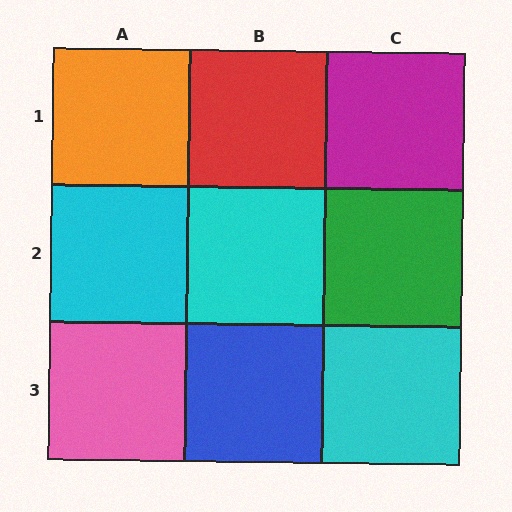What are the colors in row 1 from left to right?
Orange, red, magenta.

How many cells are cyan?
3 cells are cyan.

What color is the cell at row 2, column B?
Cyan.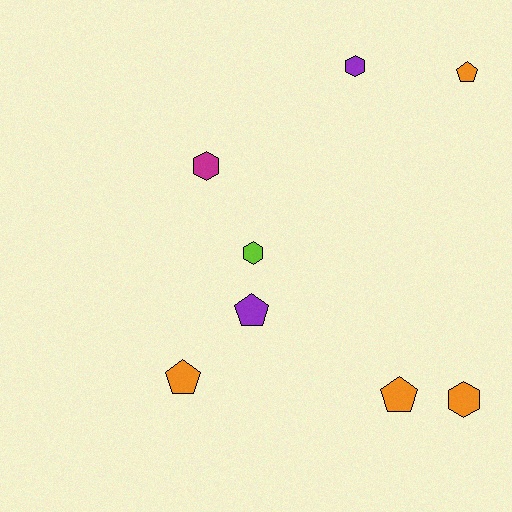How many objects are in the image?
There are 8 objects.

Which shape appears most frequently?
Pentagon, with 4 objects.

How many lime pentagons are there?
There are no lime pentagons.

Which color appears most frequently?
Orange, with 4 objects.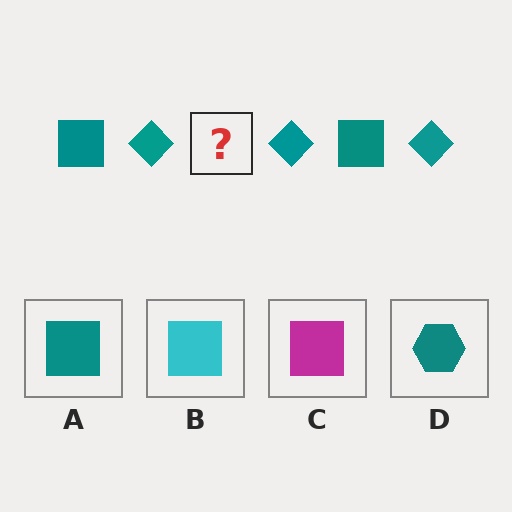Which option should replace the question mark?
Option A.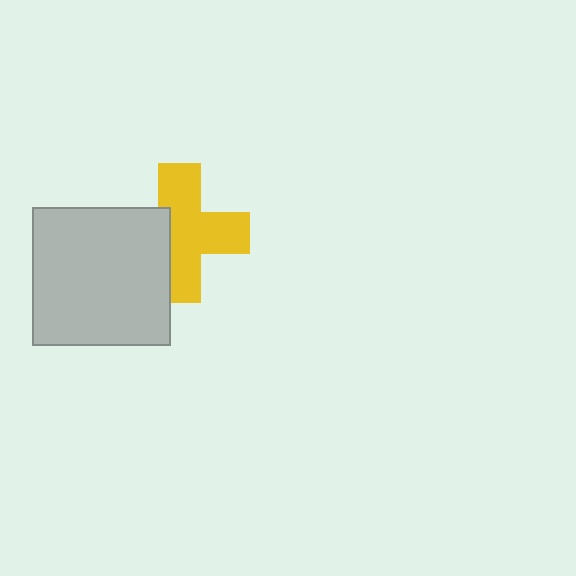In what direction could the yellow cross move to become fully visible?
The yellow cross could move right. That would shift it out from behind the light gray square entirely.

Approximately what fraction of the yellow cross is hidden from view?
Roughly 33% of the yellow cross is hidden behind the light gray square.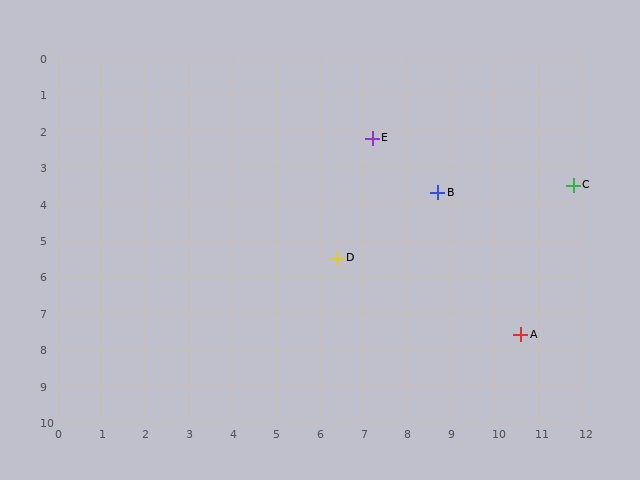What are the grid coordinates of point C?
Point C is at approximately (11.8, 3.5).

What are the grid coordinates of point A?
Point A is at approximately (10.6, 7.6).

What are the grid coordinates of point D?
Point D is at approximately (6.4, 5.5).